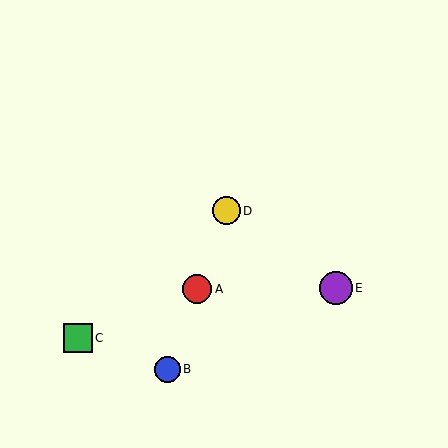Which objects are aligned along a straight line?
Objects A, B, D are aligned along a straight line.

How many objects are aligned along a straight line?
3 objects (A, B, D) are aligned along a straight line.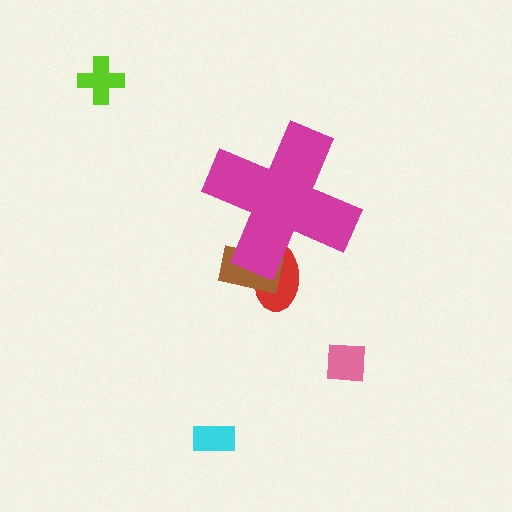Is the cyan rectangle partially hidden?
No, the cyan rectangle is fully visible.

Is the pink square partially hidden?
No, the pink square is fully visible.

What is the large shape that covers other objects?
A magenta cross.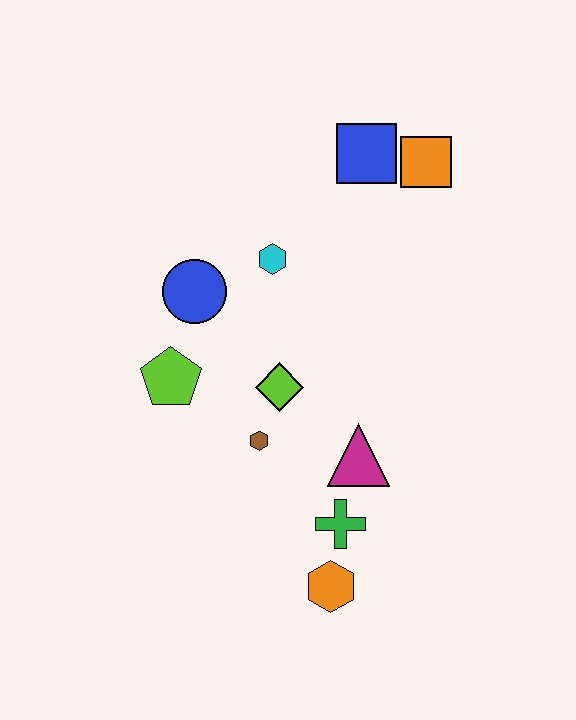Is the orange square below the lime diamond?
No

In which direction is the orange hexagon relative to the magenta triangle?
The orange hexagon is below the magenta triangle.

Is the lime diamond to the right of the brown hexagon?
Yes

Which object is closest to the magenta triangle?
The green cross is closest to the magenta triangle.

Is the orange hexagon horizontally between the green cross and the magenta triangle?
No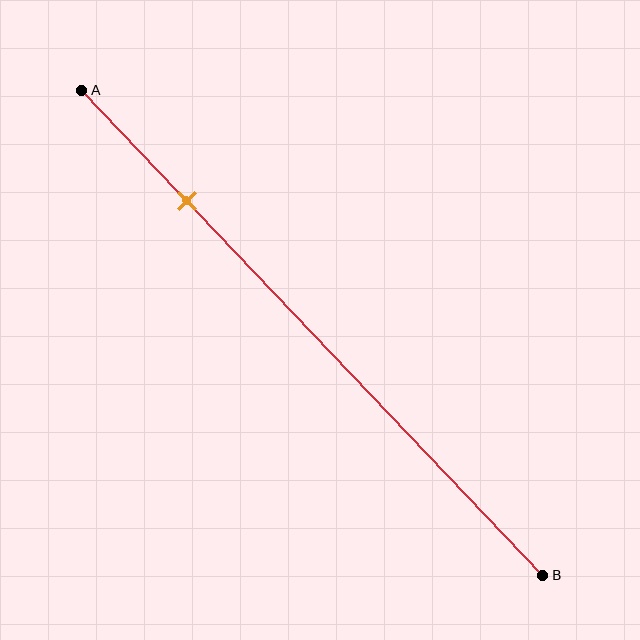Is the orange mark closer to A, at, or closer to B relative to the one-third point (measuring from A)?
The orange mark is closer to point A than the one-third point of segment AB.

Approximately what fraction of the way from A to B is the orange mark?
The orange mark is approximately 25% of the way from A to B.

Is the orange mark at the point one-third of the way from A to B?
No, the mark is at about 25% from A, not at the 33% one-third point.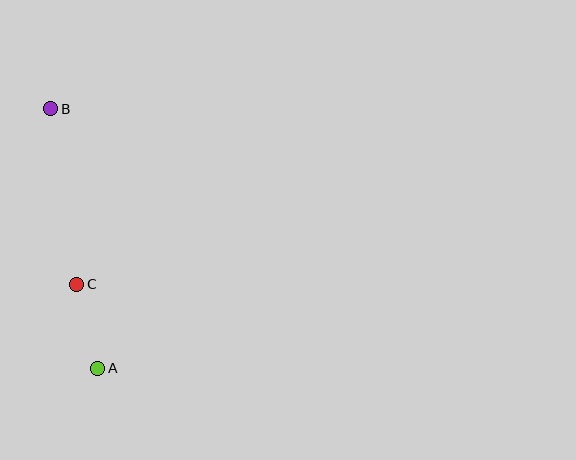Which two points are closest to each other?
Points A and C are closest to each other.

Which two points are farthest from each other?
Points A and B are farthest from each other.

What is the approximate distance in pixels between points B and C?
The distance between B and C is approximately 177 pixels.